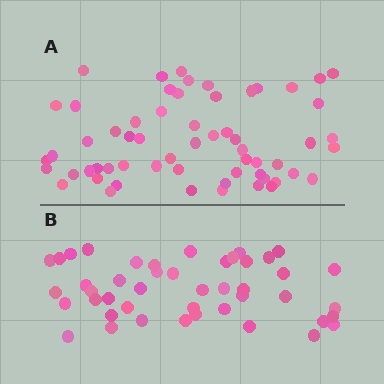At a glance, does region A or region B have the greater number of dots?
Region A (the top region) has more dots.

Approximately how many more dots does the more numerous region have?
Region A has approximately 15 more dots than region B.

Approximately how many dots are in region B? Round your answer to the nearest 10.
About 40 dots. (The exact count is 45, which rounds to 40.)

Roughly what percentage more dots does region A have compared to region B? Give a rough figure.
About 35% more.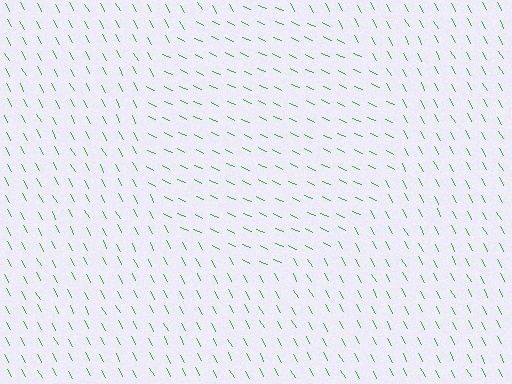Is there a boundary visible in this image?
Yes, there is a texture boundary formed by a change in line orientation.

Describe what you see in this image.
The image is filled with small green line segments. A circle region in the image has lines oriented differently from the surrounding lines, creating a visible texture boundary.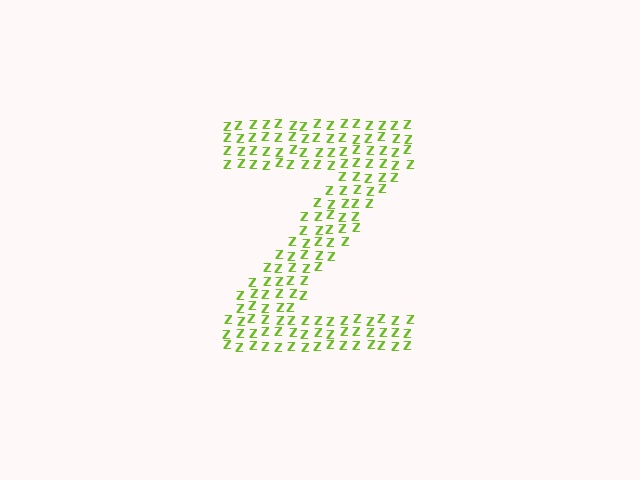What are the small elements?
The small elements are letter Z's.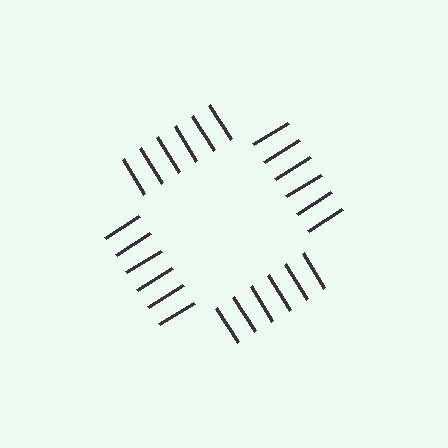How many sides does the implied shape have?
4 sides — the line-ends trace a square.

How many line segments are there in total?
24 — 6 along each of the 4 edges.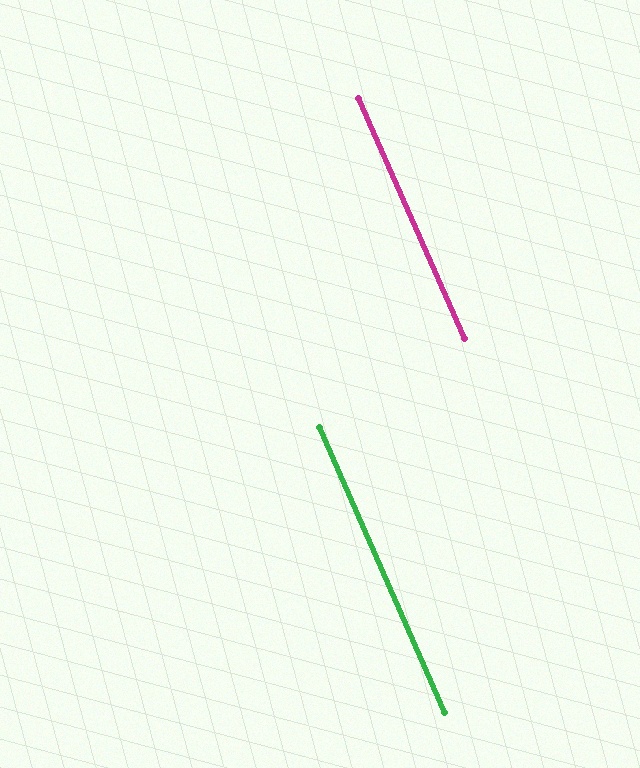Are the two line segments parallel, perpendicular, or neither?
Parallel — their directions differ by only 0.2°.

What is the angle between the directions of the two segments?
Approximately 0 degrees.